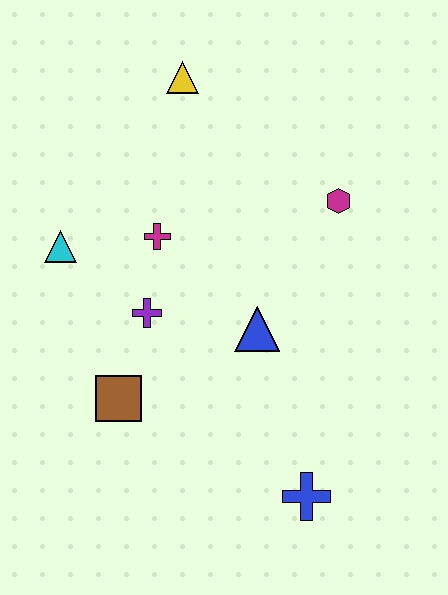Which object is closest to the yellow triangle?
The magenta cross is closest to the yellow triangle.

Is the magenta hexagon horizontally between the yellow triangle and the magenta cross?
No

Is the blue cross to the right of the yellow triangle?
Yes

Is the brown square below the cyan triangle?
Yes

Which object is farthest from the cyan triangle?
The blue cross is farthest from the cyan triangle.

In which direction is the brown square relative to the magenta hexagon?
The brown square is to the left of the magenta hexagon.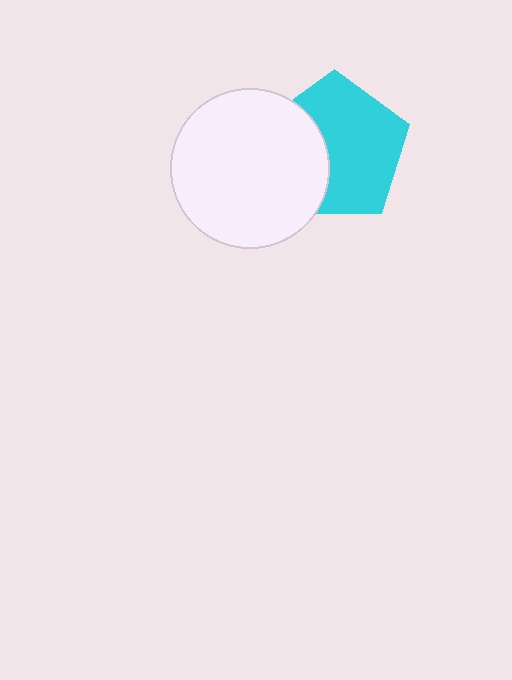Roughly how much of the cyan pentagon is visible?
About half of it is visible (roughly 64%).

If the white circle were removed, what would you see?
You would see the complete cyan pentagon.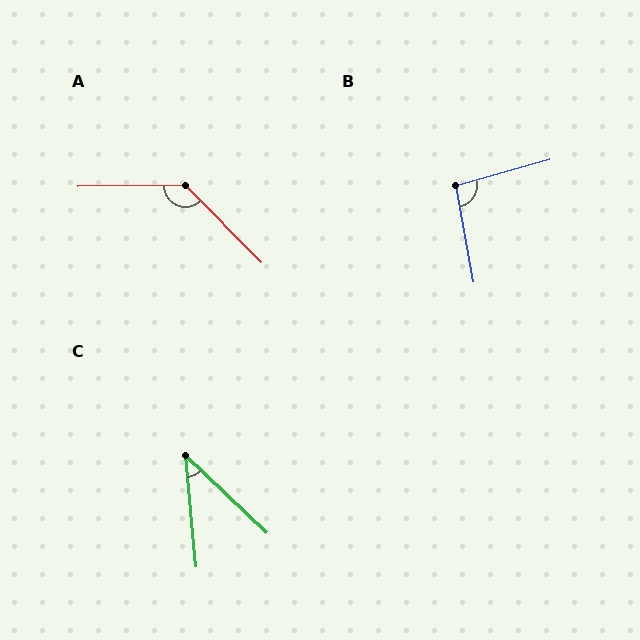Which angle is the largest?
A, at approximately 134 degrees.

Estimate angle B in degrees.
Approximately 95 degrees.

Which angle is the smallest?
C, at approximately 41 degrees.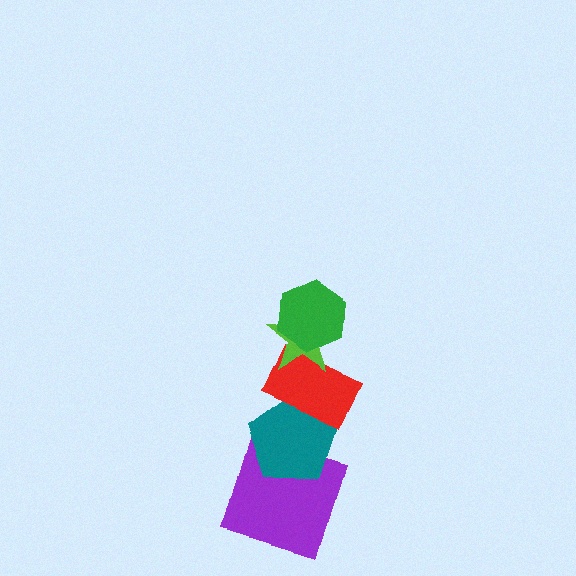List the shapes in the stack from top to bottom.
From top to bottom: the green hexagon, the lime star, the red rectangle, the teal pentagon, the purple square.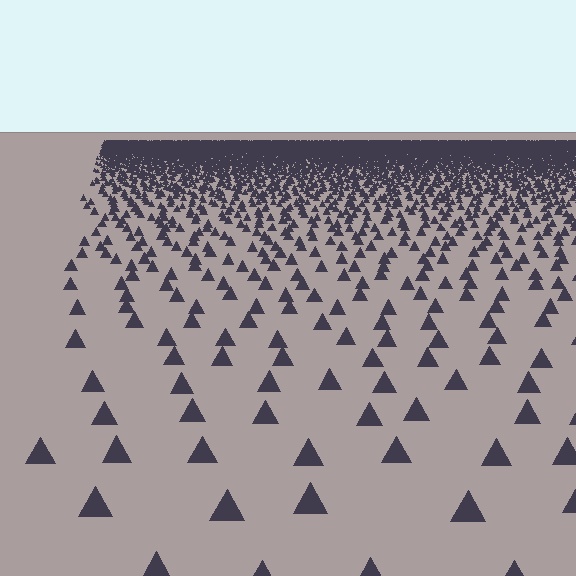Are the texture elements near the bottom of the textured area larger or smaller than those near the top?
Larger. Near the bottom, elements are closer to the viewer and appear at a bigger on-screen size.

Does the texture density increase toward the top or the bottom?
Density increases toward the top.